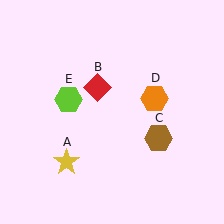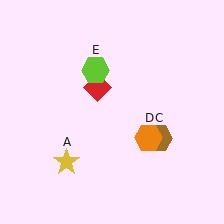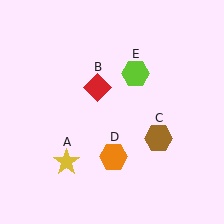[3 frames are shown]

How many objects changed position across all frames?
2 objects changed position: orange hexagon (object D), lime hexagon (object E).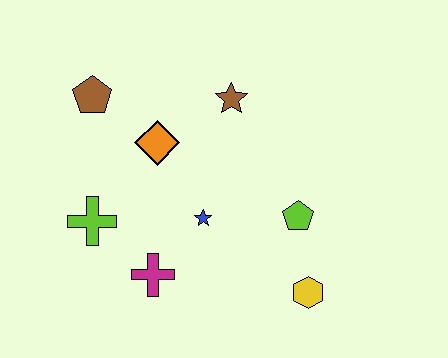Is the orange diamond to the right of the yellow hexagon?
No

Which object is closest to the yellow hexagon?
The lime pentagon is closest to the yellow hexagon.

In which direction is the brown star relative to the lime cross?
The brown star is to the right of the lime cross.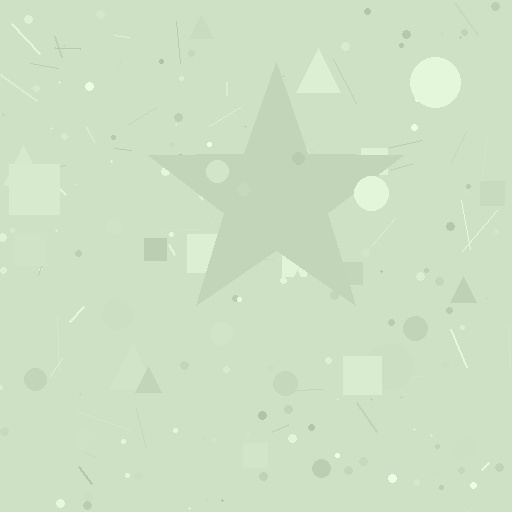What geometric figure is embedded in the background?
A star is embedded in the background.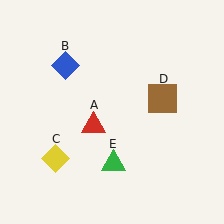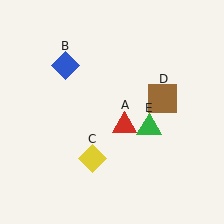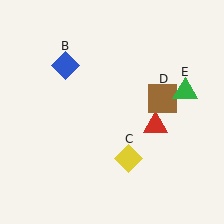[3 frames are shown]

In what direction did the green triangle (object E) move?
The green triangle (object E) moved up and to the right.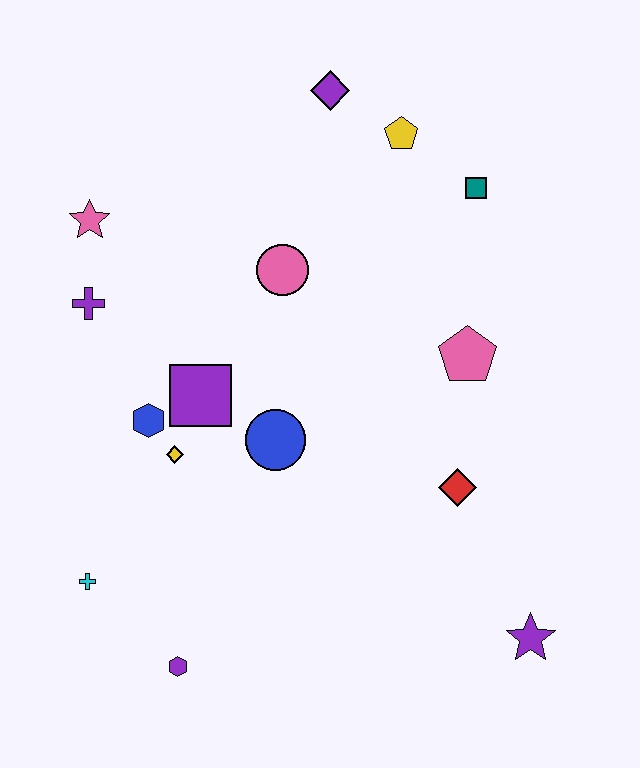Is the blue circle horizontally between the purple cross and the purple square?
No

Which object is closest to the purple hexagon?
The cyan cross is closest to the purple hexagon.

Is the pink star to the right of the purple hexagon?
No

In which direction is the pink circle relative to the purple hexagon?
The pink circle is above the purple hexagon.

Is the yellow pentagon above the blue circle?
Yes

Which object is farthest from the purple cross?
The purple star is farthest from the purple cross.